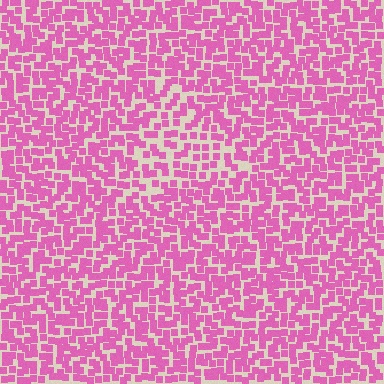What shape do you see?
I see a triangle.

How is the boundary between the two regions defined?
The boundary is defined by a change in element density (approximately 1.6x ratio). All elements are the same color, size, and shape.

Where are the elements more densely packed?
The elements are more densely packed outside the triangle boundary.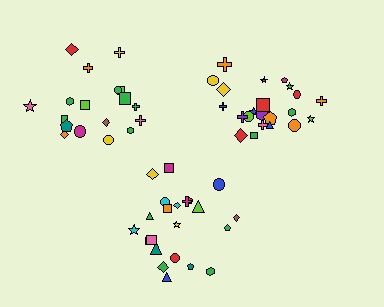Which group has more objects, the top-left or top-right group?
The top-right group.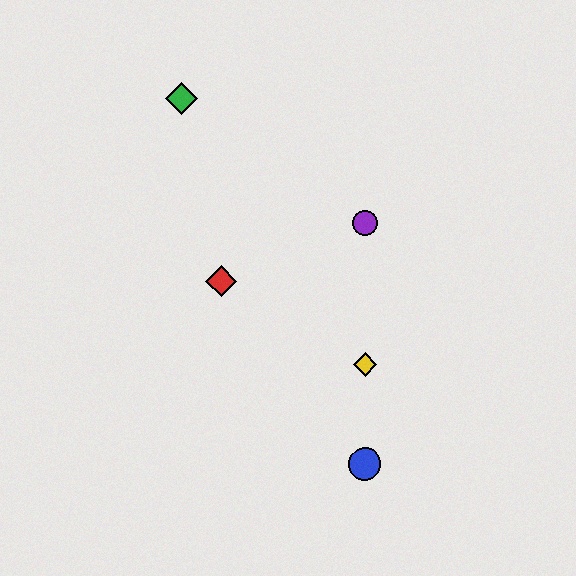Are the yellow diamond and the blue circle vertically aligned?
Yes, both are at x≈365.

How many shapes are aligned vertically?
3 shapes (the blue circle, the yellow diamond, the purple circle) are aligned vertically.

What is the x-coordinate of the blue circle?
The blue circle is at x≈364.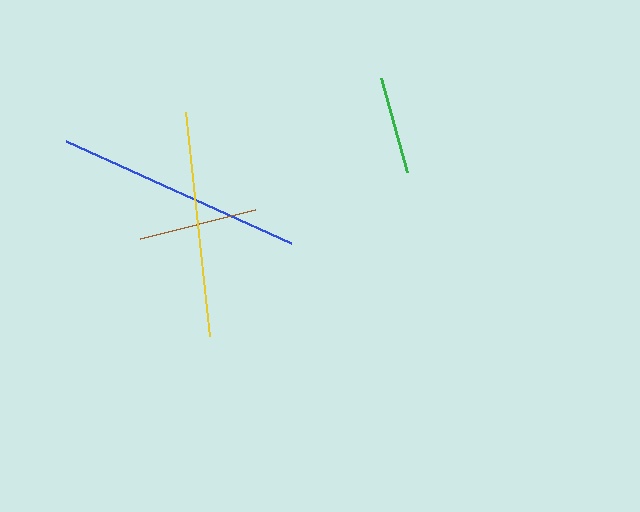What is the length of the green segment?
The green segment is approximately 98 pixels long.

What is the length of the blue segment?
The blue segment is approximately 247 pixels long.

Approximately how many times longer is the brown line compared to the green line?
The brown line is approximately 1.2 times the length of the green line.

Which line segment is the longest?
The blue line is the longest at approximately 247 pixels.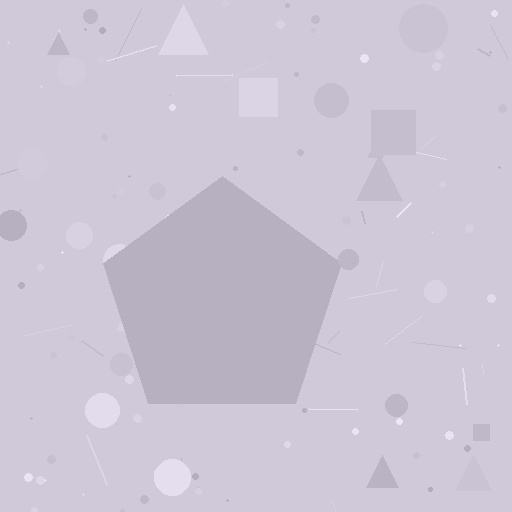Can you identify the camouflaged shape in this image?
The camouflaged shape is a pentagon.